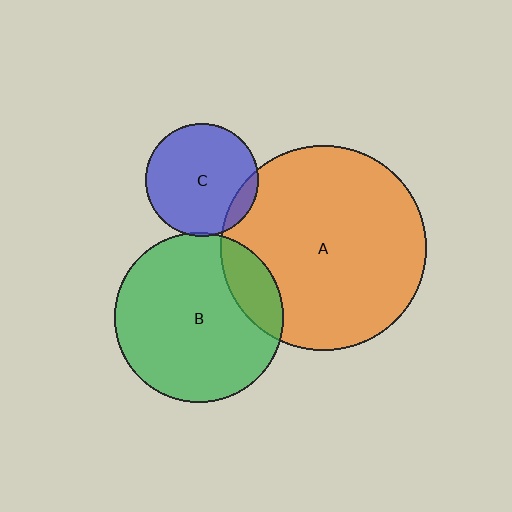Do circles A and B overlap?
Yes.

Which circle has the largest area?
Circle A (orange).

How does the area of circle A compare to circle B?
Approximately 1.5 times.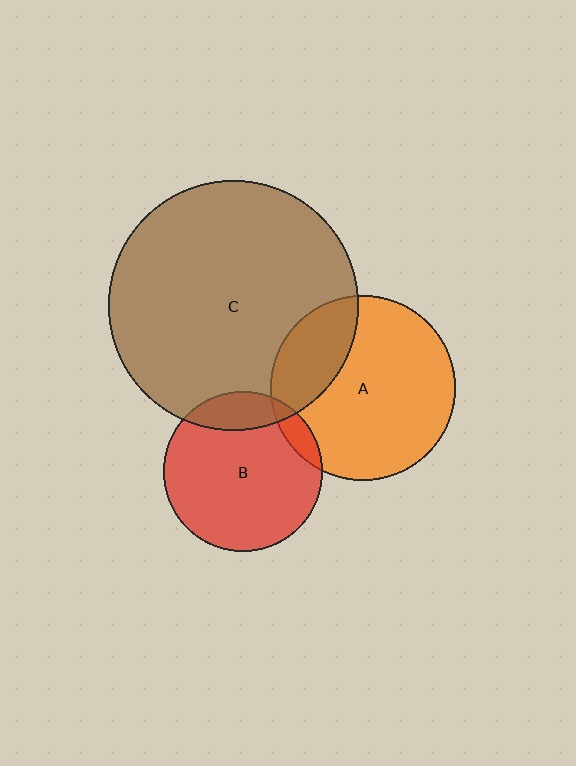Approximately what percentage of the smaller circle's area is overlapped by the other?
Approximately 10%.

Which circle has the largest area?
Circle C (brown).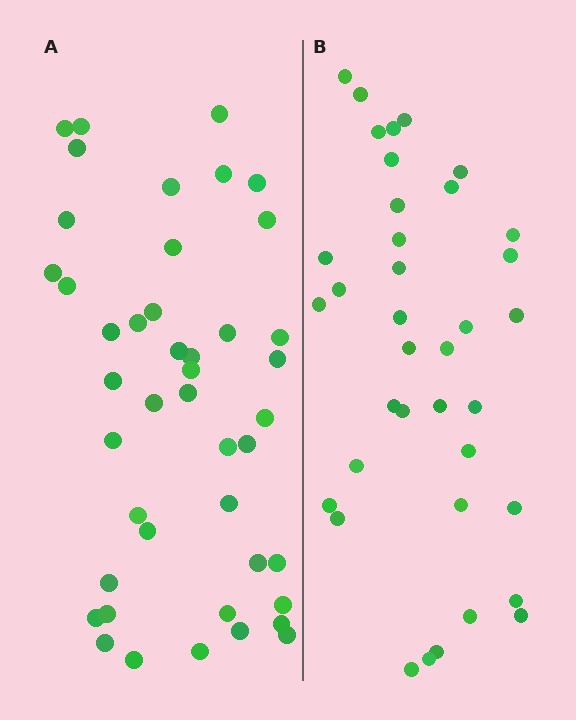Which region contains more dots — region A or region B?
Region A (the left region) has more dots.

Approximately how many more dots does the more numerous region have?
Region A has roughly 8 or so more dots than region B.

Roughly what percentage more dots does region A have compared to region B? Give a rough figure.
About 20% more.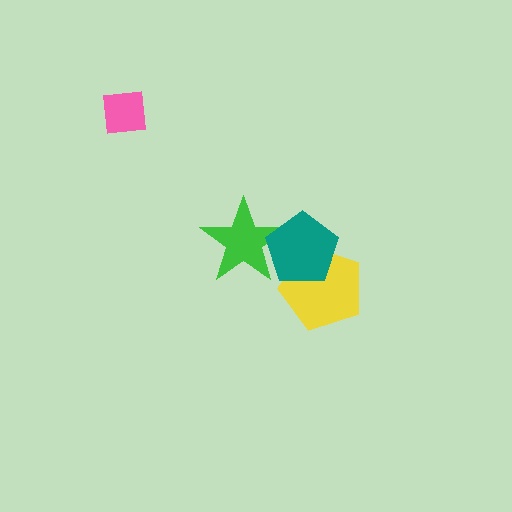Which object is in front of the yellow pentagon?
The teal pentagon is in front of the yellow pentagon.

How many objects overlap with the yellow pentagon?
1 object overlaps with the yellow pentagon.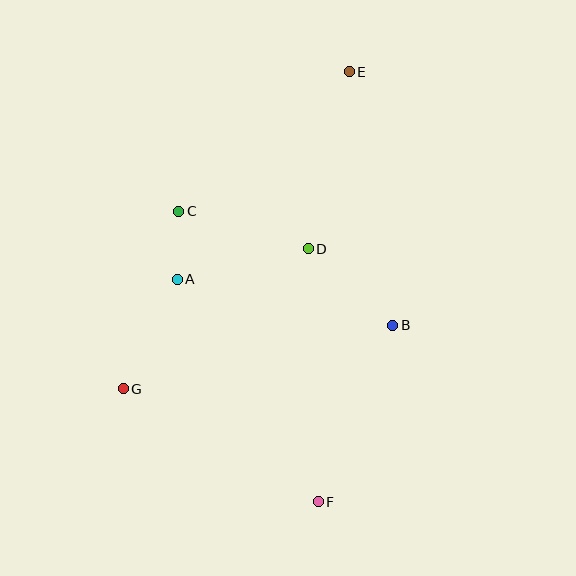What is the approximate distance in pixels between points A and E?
The distance between A and E is approximately 269 pixels.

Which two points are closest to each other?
Points A and C are closest to each other.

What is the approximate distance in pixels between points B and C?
The distance between B and C is approximately 243 pixels.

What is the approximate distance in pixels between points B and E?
The distance between B and E is approximately 257 pixels.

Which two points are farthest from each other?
Points E and F are farthest from each other.